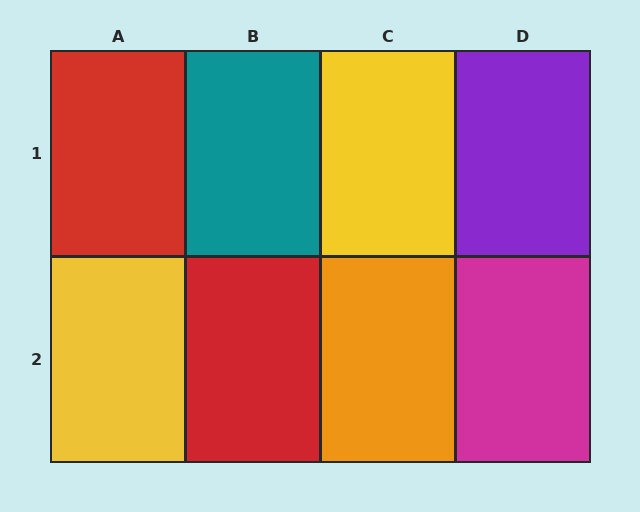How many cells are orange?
1 cell is orange.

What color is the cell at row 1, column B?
Teal.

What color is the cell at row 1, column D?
Purple.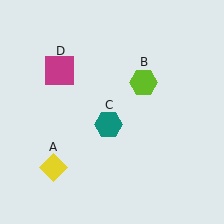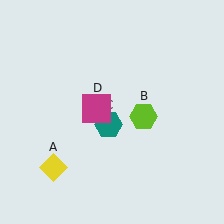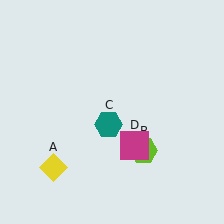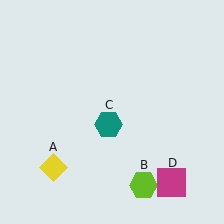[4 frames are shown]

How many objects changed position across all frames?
2 objects changed position: lime hexagon (object B), magenta square (object D).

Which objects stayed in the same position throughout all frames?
Yellow diamond (object A) and teal hexagon (object C) remained stationary.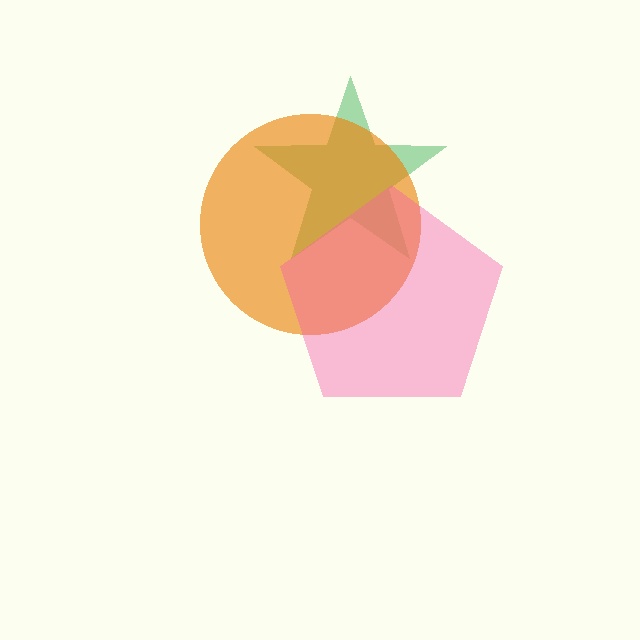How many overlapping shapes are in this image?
There are 3 overlapping shapes in the image.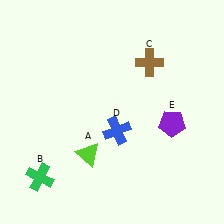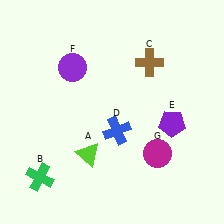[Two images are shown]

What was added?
A purple circle (F), a magenta circle (G) were added in Image 2.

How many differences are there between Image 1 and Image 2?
There are 2 differences between the two images.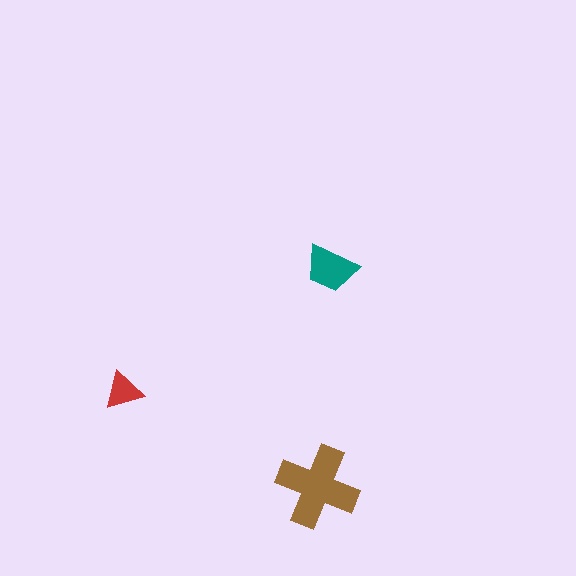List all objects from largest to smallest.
The brown cross, the teal trapezoid, the red triangle.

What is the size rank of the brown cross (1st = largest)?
1st.